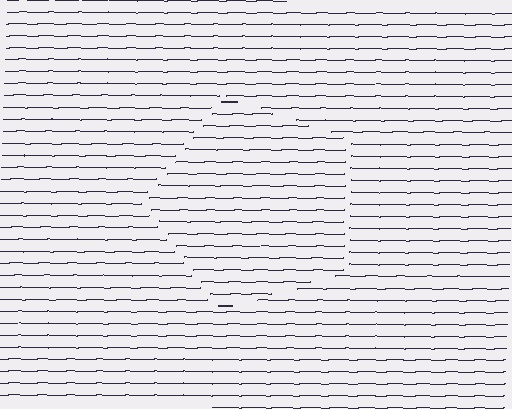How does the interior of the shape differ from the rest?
The interior of the shape contains the same grating, shifted by half a period — the contour is defined by the phase discontinuity where line-ends from the inner and outer gratings abut.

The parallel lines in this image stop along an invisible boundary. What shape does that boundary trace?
An illusory pentagon. The interior of the shape contains the same grating, shifted by half a period — the contour is defined by the phase discontinuity where line-ends from the inner and outer gratings abut.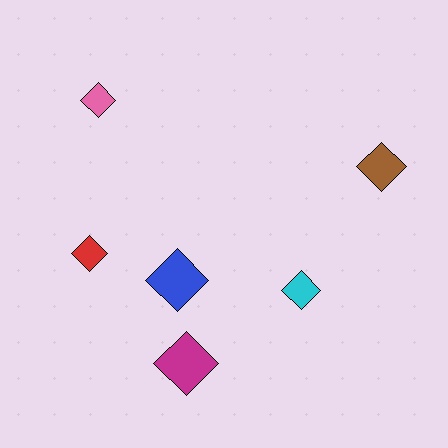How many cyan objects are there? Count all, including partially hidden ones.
There is 1 cyan object.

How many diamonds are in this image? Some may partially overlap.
There are 6 diamonds.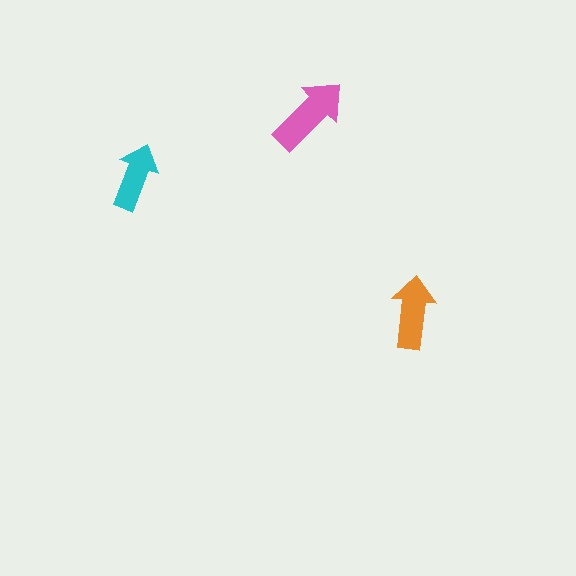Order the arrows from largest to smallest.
the pink one, the orange one, the cyan one.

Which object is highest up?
The pink arrow is topmost.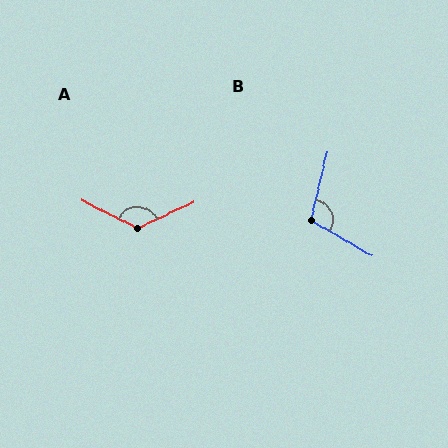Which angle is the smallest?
B, at approximately 106 degrees.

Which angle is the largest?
A, at approximately 128 degrees.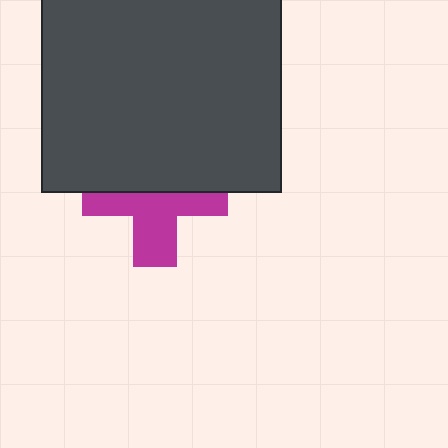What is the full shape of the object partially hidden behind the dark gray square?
The partially hidden object is a magenta cross.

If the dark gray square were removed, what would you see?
You would see the complete magenta cross.